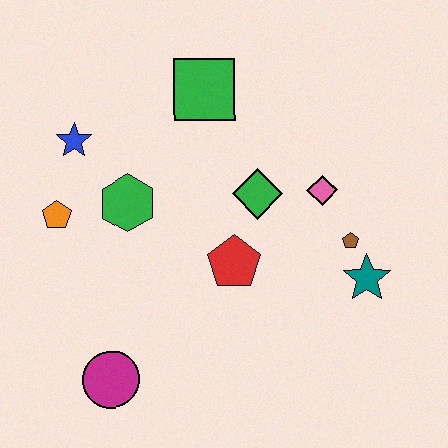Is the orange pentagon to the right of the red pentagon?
No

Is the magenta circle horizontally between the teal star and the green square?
No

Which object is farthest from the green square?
The magenta circle is farthest from the green square.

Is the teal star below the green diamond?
Yes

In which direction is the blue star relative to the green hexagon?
The blue star is above the green hexagon.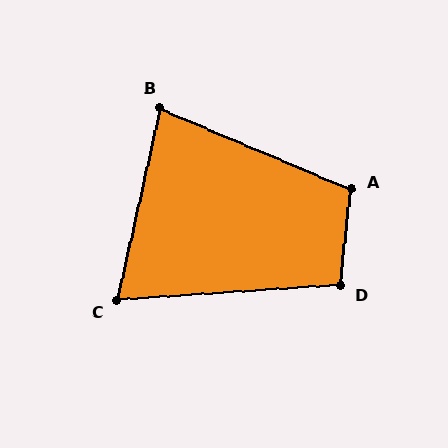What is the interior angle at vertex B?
Approximately 80 degrees (acute).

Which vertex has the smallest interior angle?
C, at approximately 73 degrees.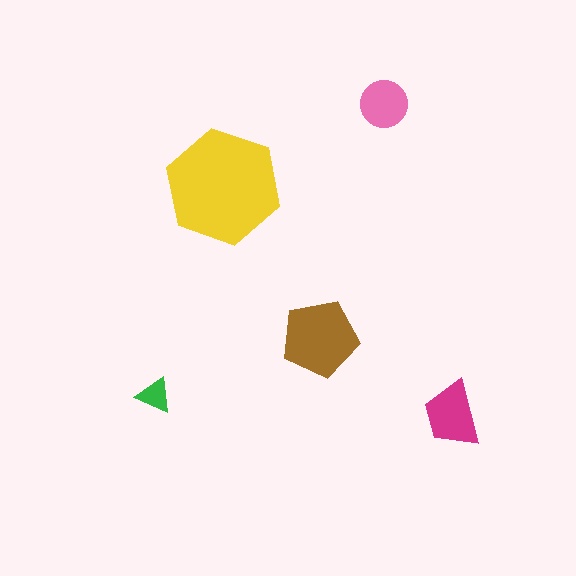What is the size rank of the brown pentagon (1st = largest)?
2nd.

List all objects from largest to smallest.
The yellow hexagon, the brown pentagon, the magenta trapezoid, the pink circle, the green triangle.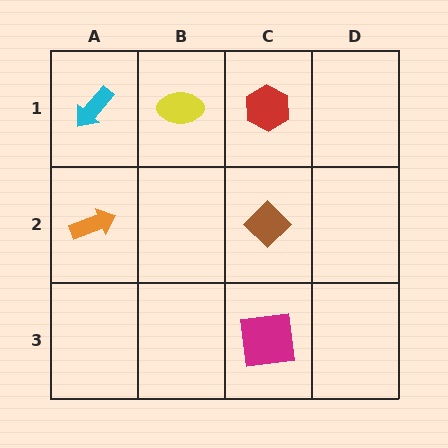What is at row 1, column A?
A cyan arrow.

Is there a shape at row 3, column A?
No, that cell is empty.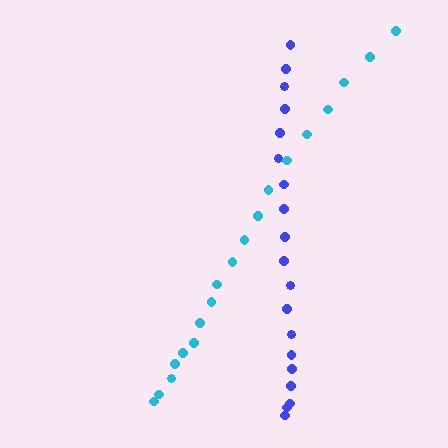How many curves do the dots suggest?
There are 2 distinct paths.